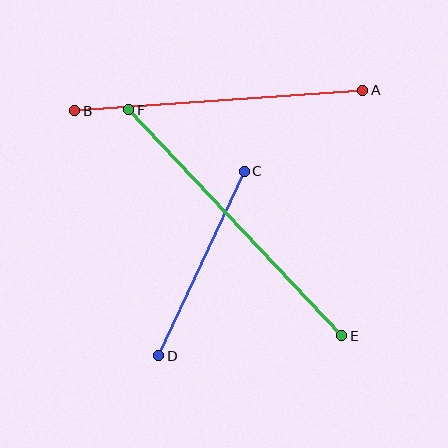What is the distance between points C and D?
The distance is approximately 203 pixels.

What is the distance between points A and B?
The distance is approximately 289 pixels.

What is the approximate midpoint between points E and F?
The midpoint is at approximately (235, 223) pixels.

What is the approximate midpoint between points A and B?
The midpoint is at approximately (219, 100) pixels.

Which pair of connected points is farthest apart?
Points E and F are farthest apart.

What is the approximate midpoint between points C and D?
The midpoint is at approximately (201, 264) pixels.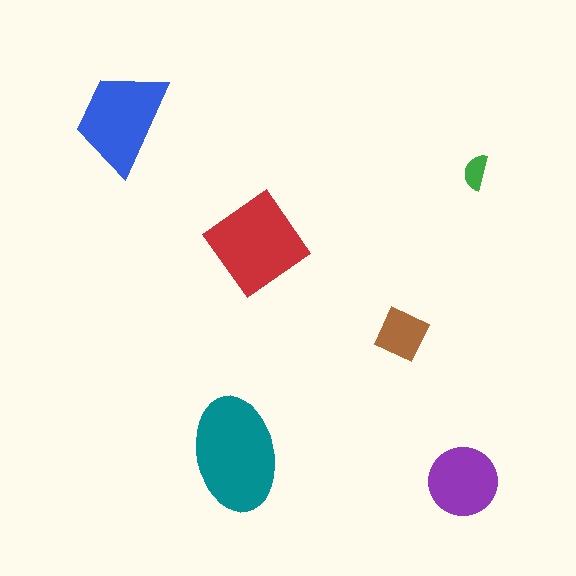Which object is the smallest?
The green semicircle.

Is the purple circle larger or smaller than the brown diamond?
Larger.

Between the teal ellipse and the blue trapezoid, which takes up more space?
The teal ellipse.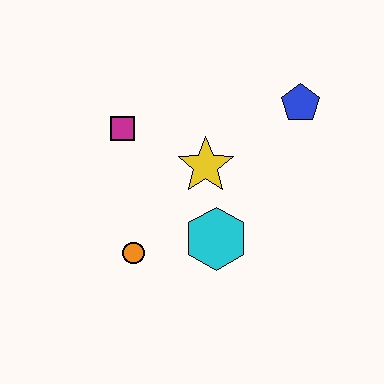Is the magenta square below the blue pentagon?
Yes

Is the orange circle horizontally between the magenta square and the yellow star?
Yes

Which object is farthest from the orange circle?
The blue pentagon is farthest from the orange circle.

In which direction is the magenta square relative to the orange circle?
The magenta square is above the orange circle.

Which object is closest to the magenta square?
The yellow star is closest to the magenta square.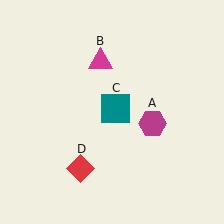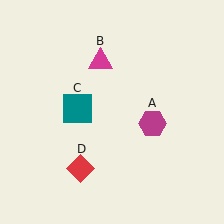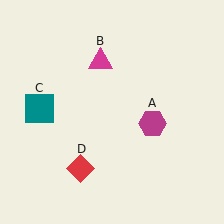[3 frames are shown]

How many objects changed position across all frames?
1 object changed position: teal square (object C).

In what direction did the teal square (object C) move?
The teal square (object C) moved left.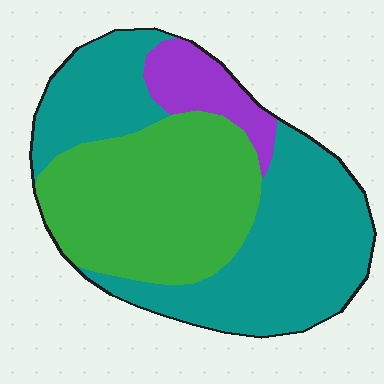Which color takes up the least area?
Purple, at roughly 10%.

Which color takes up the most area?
Teal, at roughly 50%.